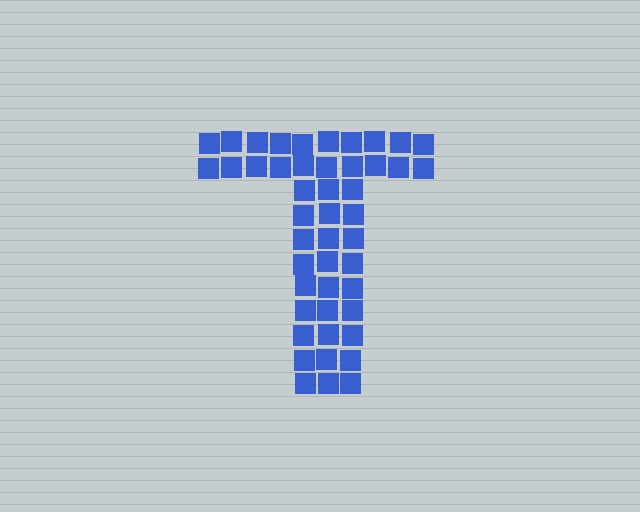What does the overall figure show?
The overall figure shows the letter T.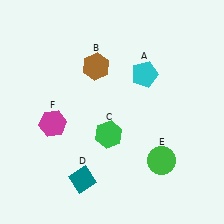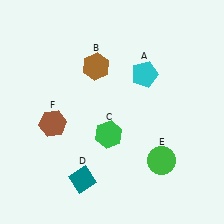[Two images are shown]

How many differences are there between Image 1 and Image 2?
There is 1 difference between the two images.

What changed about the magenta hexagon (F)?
In Image 1, F is magenta. In Image 2, it changed to brown.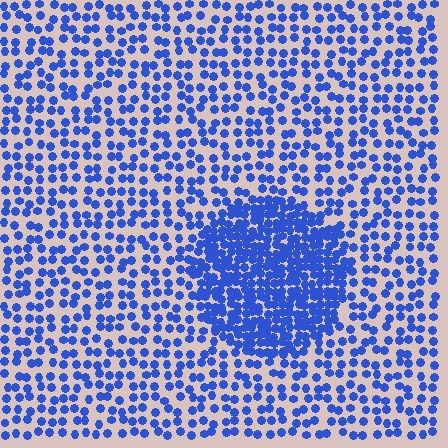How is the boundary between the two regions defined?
The boundary is defined by a change in element density (approximately 2.3x ratio). All elements are the same color, size, and shape.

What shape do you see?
I see a circle.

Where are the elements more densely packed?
The elements are more densely packed inside the circle boundary.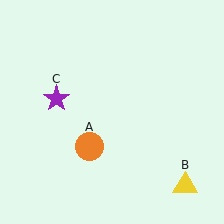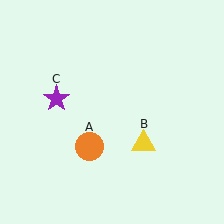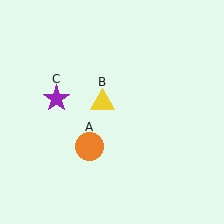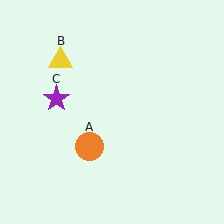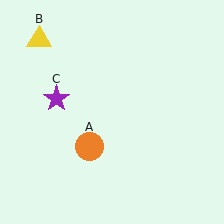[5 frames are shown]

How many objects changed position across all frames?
1 object changed position: yellow triangle (object B).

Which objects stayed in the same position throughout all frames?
Orange circle (object A) and purple star (object C) remained stationary.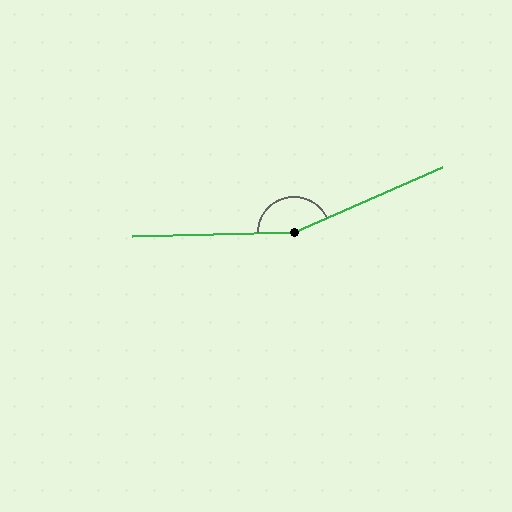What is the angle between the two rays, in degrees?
Approximately 158 degrees.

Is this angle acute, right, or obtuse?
It is obtuse.